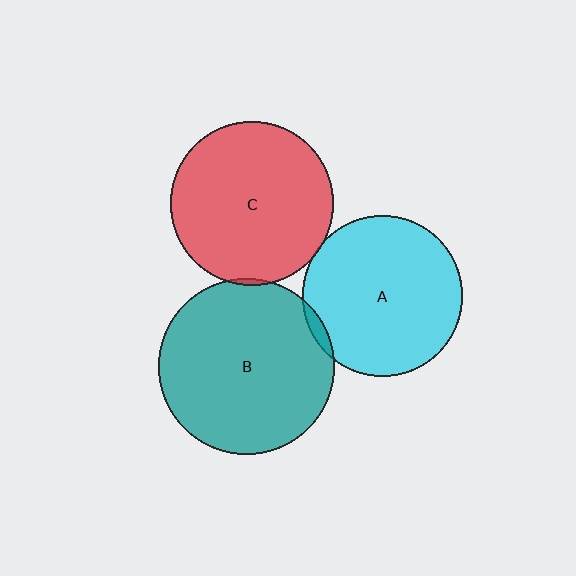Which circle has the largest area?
Circle B (teal).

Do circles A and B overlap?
Yes.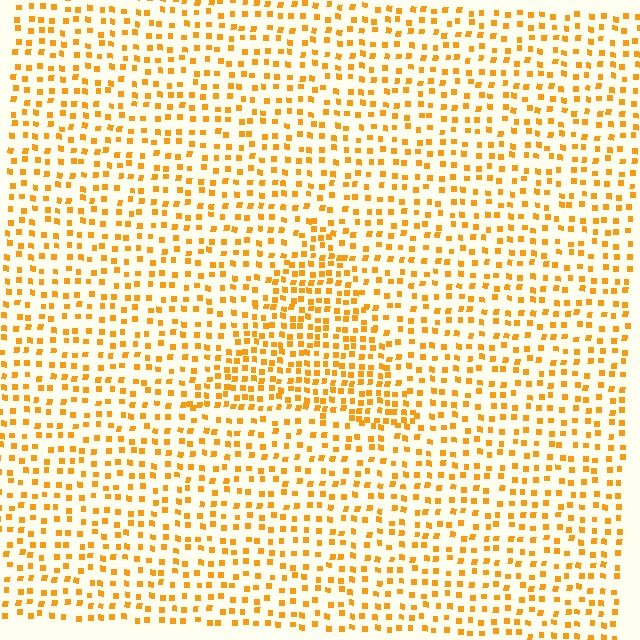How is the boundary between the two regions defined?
The boundary is defined by a change in element density (approximately 1.8x ratio). All elements are the same color, size, and shape.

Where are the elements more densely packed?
The elements are more densely packed inside the triangle boundary.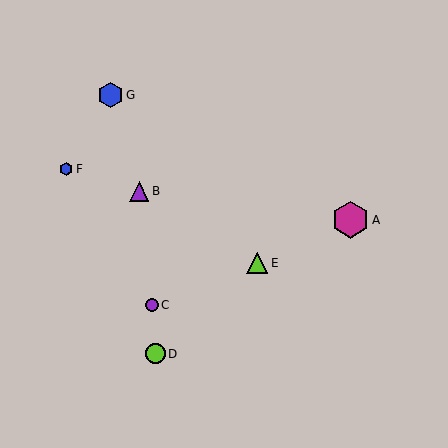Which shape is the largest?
The magenta hexagon (labeled A) is the largest.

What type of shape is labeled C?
Shape C is a purple circle.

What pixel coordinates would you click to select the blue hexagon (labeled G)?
Click at (110, 95) to select the blue hexagon G.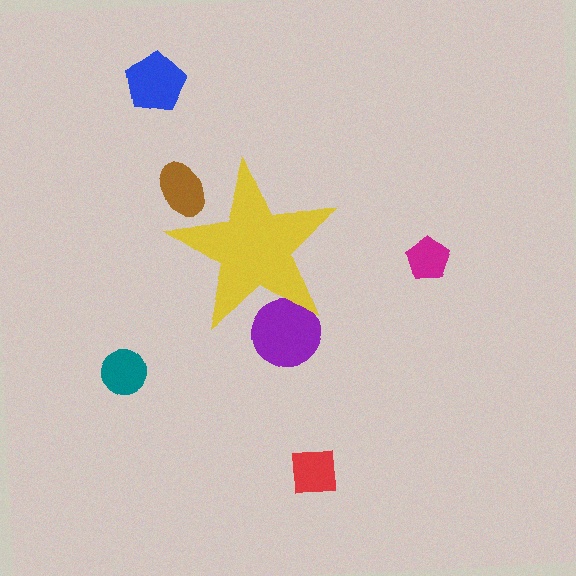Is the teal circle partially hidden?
No, the teal circle is fully visible.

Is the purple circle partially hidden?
Yes, the purple circle is partially hidden behind the yellow star.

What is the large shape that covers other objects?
A yellow star.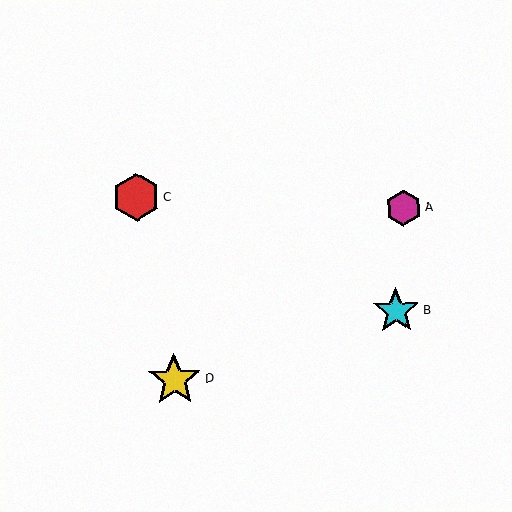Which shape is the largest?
The yellow star (labeled D) is the largest.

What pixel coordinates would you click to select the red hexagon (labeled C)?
Click at (136, 197) to select the red hexagon C.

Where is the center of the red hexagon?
The center of the red hexagon is at (136, 197).